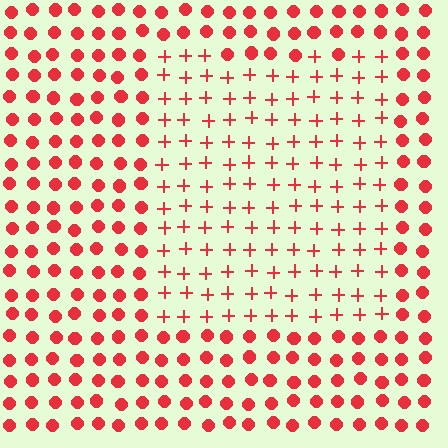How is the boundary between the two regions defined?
The boundary is defined by a change in element shape: plus signs inside vs. circles outside. All elements share the same color and spacing.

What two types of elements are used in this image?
The image uses plus signs inside the rectangle region and circles outside it.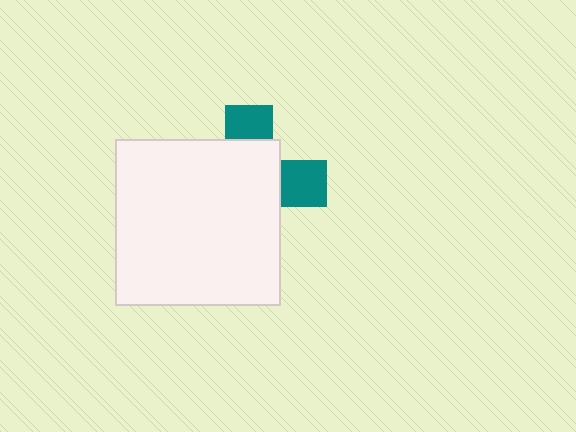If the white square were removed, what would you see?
You would see the complete teal cross.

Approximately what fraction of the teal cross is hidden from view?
Roughly 70% of the teal cross is hidden behind the white square.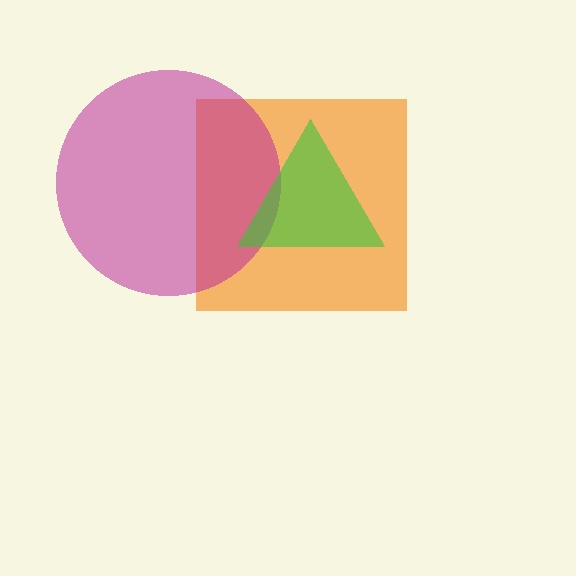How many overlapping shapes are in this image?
There are 3 overlapping shapes in the image.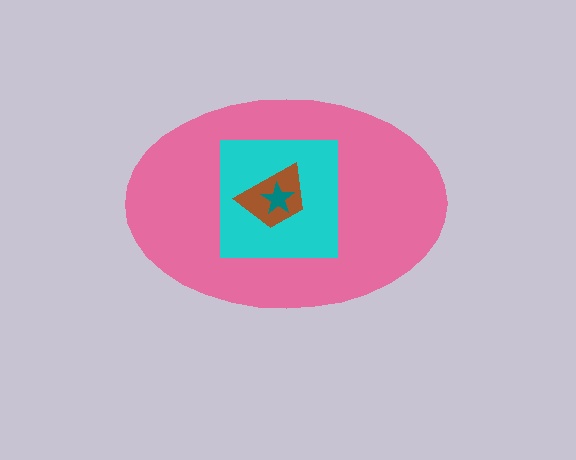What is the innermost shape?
The teal star.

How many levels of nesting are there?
4.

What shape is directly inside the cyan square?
The brown trapezoid.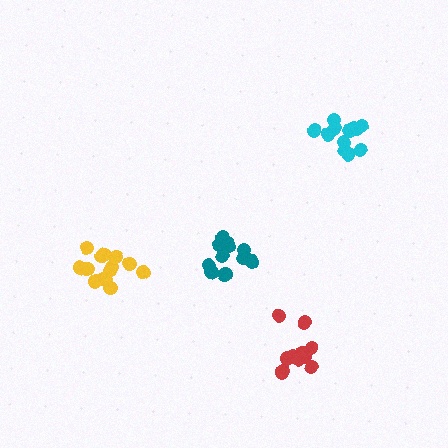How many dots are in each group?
Group 1: 12 dots, Group 2: 12 dots, Group 3: 13 dots, Group 4: 14 dots (51 total).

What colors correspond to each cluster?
The clusters are colored: red, cyan, teal, yellow.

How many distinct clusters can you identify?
There are 4 distinct clusters.